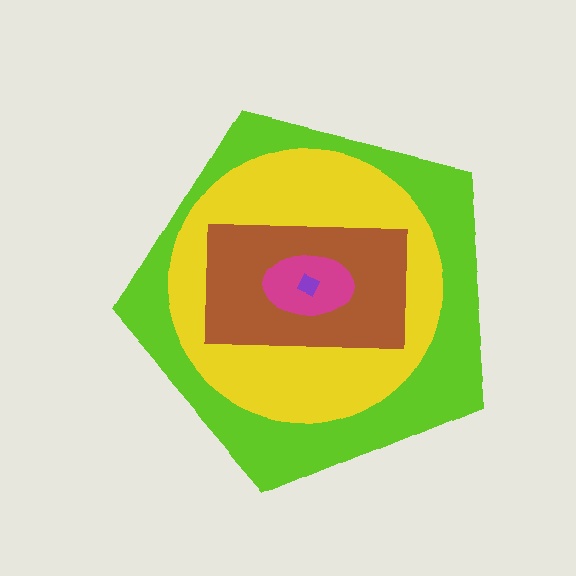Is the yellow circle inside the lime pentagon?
Yes.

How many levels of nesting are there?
5.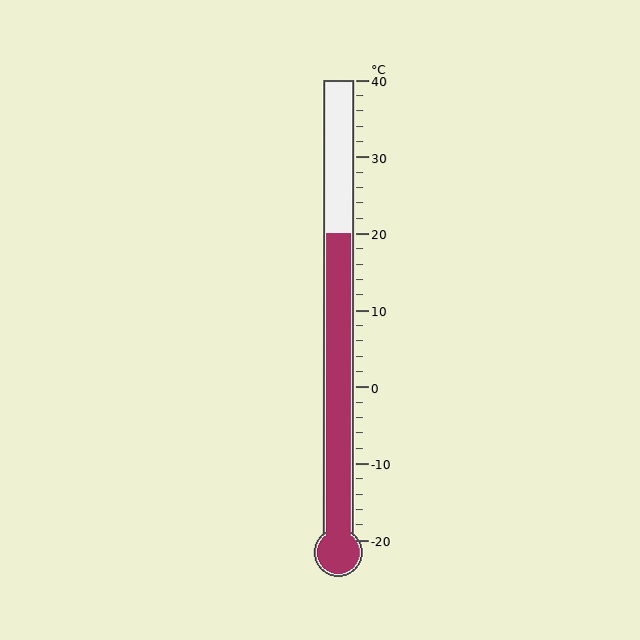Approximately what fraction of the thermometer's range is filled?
The thermometer is filled to approximately 65% of its range.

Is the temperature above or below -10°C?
The temperature is above -10°C.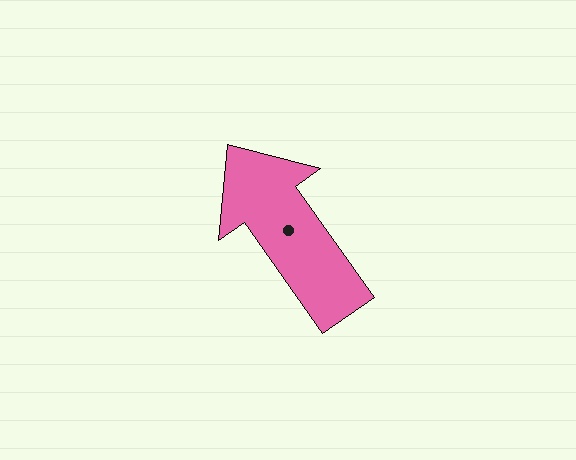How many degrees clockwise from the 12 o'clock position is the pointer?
Approximately 325 degrees.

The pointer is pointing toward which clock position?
Roughly 11 o'clock.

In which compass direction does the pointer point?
Northwest.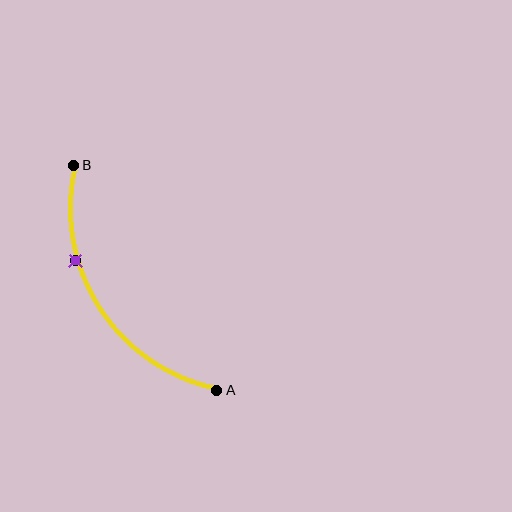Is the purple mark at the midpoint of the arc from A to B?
No. The purple mark lies on the arc but is closer to endpoint B. The arc midpoint would be at the point on the curve equidistant along the arc from both A and B.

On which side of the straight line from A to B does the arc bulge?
The arc bulges to the left of the straight line connecting A and B.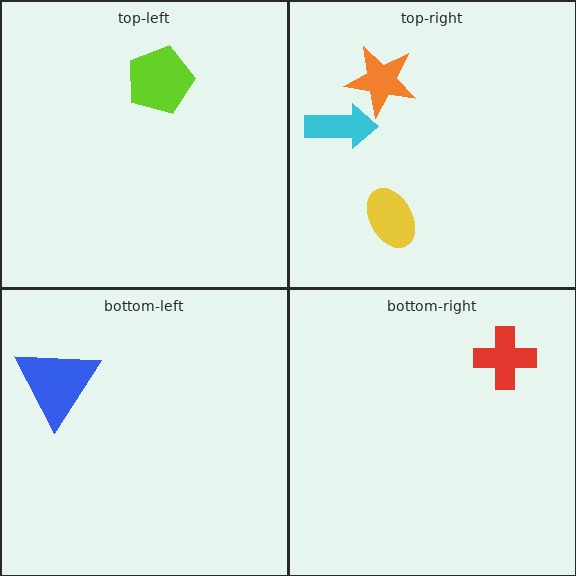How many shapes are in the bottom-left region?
1.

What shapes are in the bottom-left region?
The blue triangle.